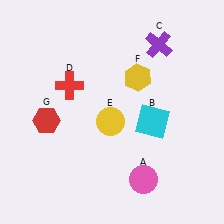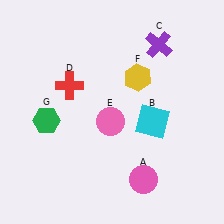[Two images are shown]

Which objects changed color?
E changed from yellow to pink. G changed from red to green.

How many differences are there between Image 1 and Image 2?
There are 2 differences between the two images.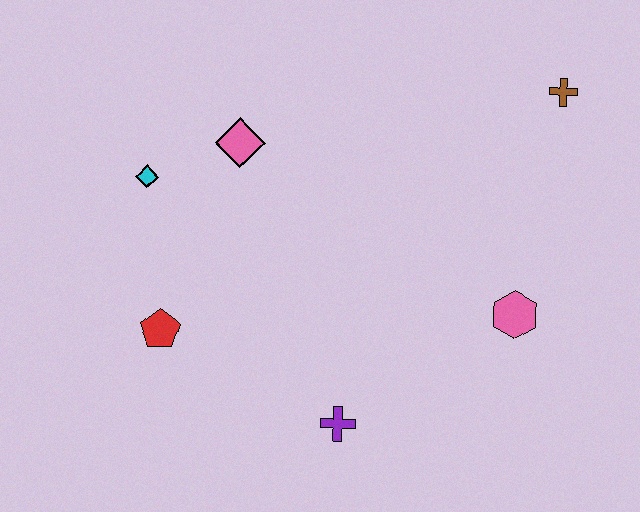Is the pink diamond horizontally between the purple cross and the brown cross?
No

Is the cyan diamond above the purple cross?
Yes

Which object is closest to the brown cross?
The pink hexagon is closest to the brown cross.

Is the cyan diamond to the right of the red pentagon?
No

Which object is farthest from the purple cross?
The brown cross is farthest from the purple cross.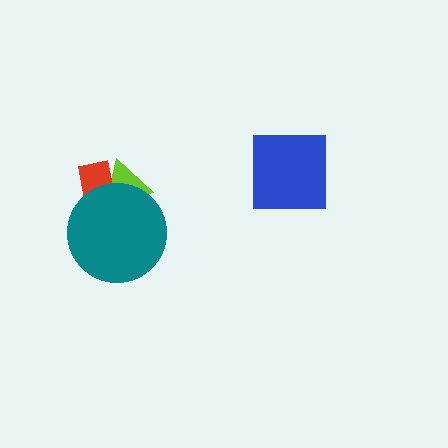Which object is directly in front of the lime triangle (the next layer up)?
The red rectangle is directly in front of the lime triangle.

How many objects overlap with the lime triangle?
2 objects overlap with the lime triangle.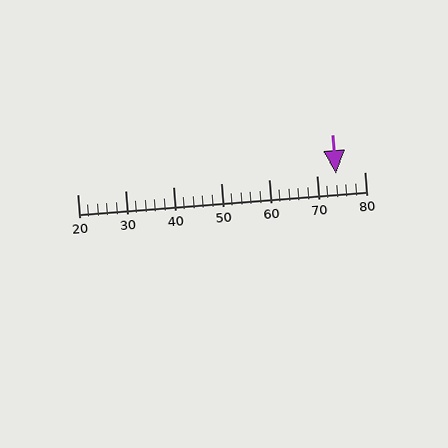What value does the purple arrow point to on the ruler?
The purple arrow points to approximately 74.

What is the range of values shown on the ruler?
The ruler shows values from 20 to 80.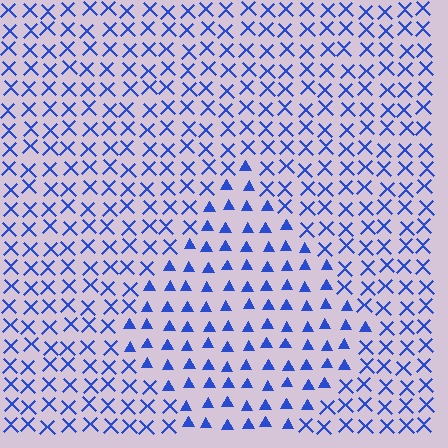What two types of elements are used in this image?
The image uses triangles inside the diamond region and X marks outside it.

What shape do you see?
I see a diamond.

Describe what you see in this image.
The image is filled with small blue elements arranged in a uniform grid. A diamond-shaped region contains triangles, while the surrounding area contains X marks. The boundary is defined purely by the change in element shape.